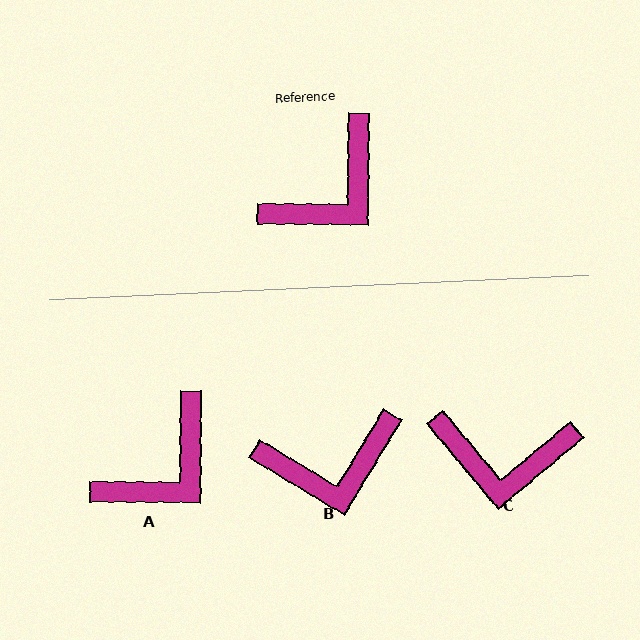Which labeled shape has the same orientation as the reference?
A.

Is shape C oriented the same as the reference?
No, it is off by about 50 degrees.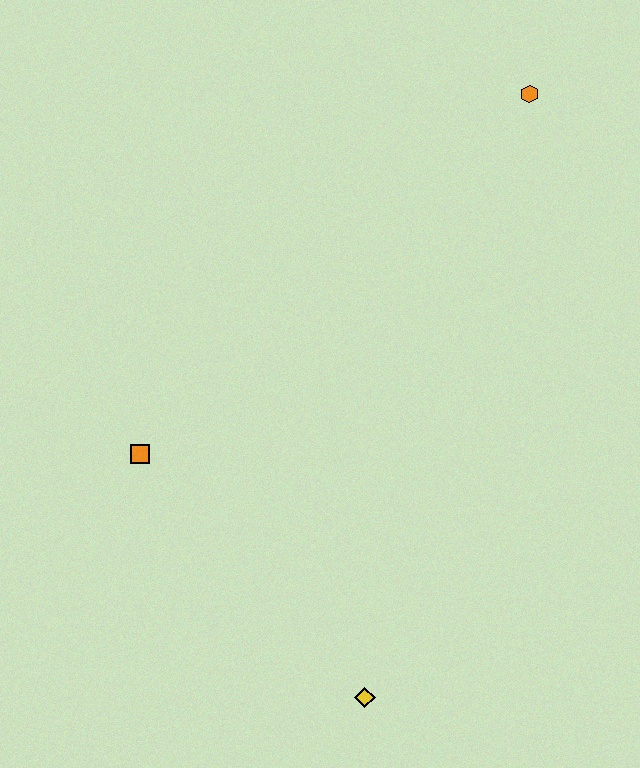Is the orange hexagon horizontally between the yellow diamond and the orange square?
No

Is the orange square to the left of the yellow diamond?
Yes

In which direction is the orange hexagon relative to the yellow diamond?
The orange hexagon is above the yellow diamond.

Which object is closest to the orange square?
The yellow diamond is closest to the orange square.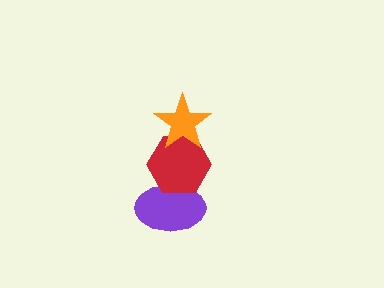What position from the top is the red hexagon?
The red hexagon is 2nd from the top.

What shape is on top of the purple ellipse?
The red hexagon is on top of the purple ellipse.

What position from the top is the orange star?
The orange star is 1st from the top.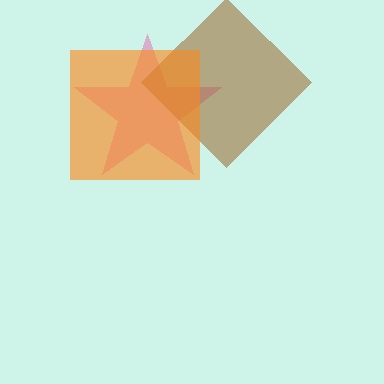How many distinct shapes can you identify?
There are 3 distinct shapes: a pink star, a brown diamond, an orange square.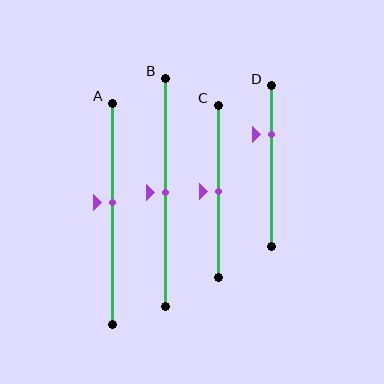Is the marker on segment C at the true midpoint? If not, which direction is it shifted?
Yes, the marker on segment C is at the true midpoint.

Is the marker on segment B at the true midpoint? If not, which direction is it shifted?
Yes, the marker on segment B is at the true midpoint.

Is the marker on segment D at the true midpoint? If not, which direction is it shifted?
No, the marker on segment D is shifted upward by about 20% of the segment length.